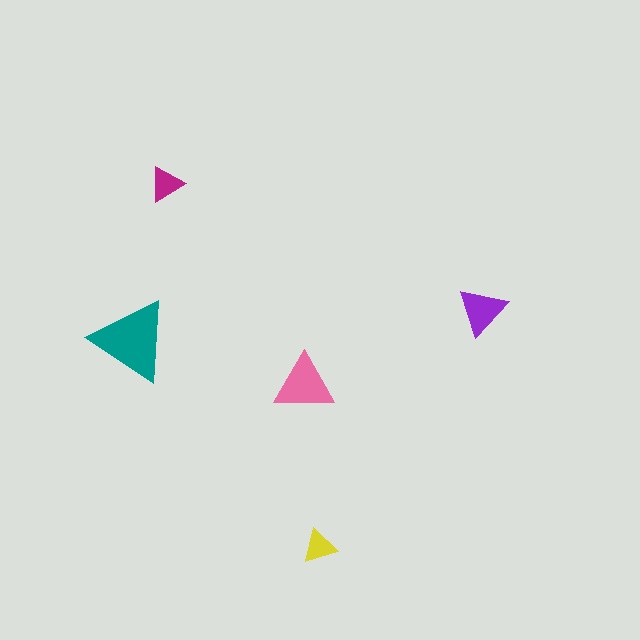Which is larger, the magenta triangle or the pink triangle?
The pink one.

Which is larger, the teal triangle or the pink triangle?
The teal one.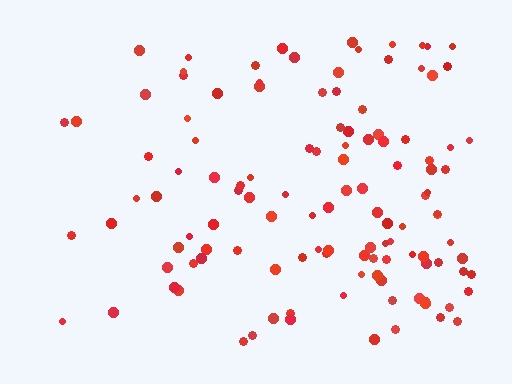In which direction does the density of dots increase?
From left to right, with the right side densest.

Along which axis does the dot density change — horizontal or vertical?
Horizontal.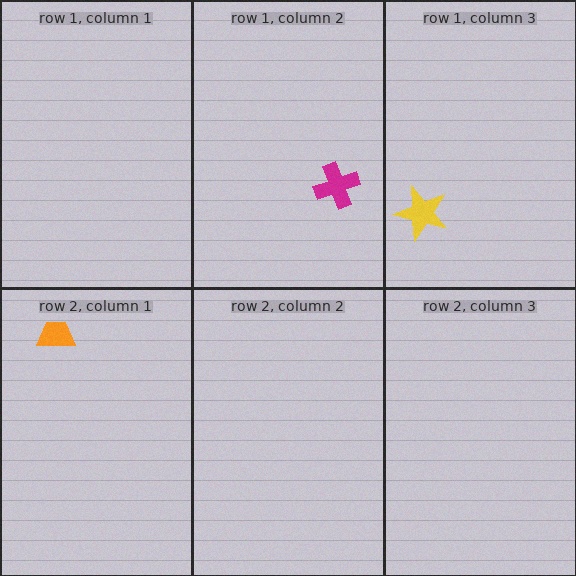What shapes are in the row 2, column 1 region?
The orange trapezoid.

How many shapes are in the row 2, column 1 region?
1.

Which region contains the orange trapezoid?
The row 2, column 1 region.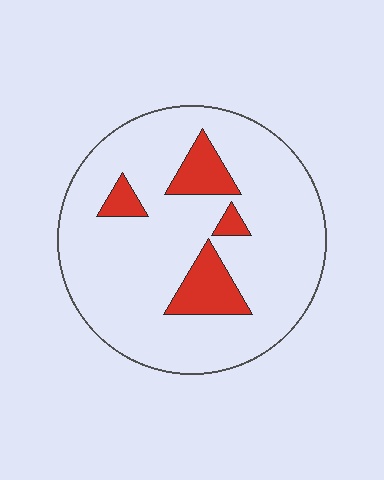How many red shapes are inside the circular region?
4.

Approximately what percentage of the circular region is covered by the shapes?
Approximately 15%.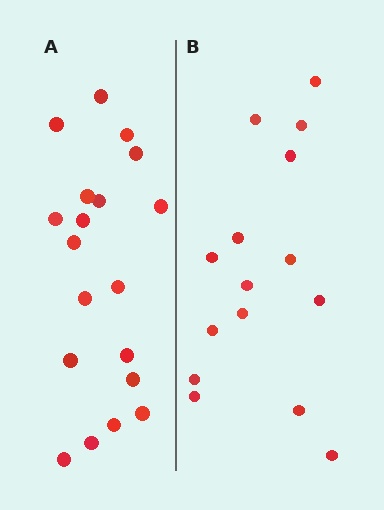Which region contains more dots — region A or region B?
Region A (the left region) has more dots.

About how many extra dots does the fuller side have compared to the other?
Region A has about 4 more dots than region B.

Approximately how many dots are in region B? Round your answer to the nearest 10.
About 20 dots. (The exact count is 15, which rounds to 20.)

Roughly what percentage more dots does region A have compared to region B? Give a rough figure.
About 25% more.